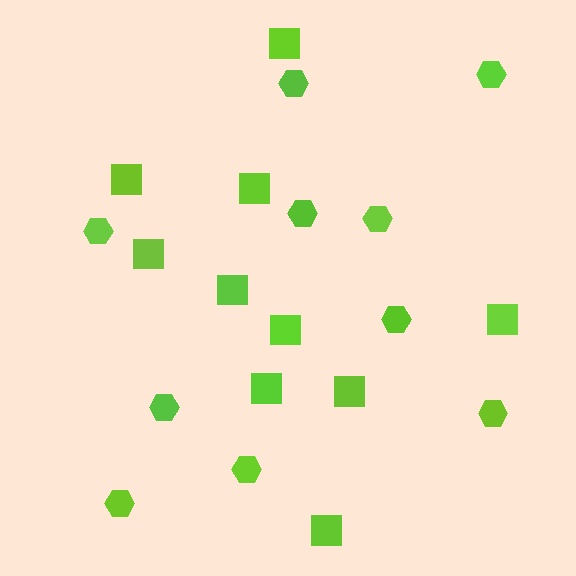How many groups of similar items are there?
There are 2 groups: one group of squares (10) and one group of hexagons (10).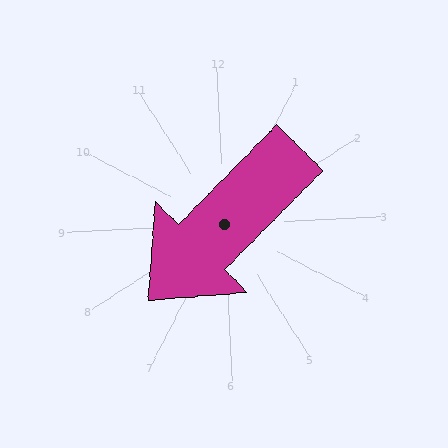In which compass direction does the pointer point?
Southwest.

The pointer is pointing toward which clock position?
Roughly 8 o'clock.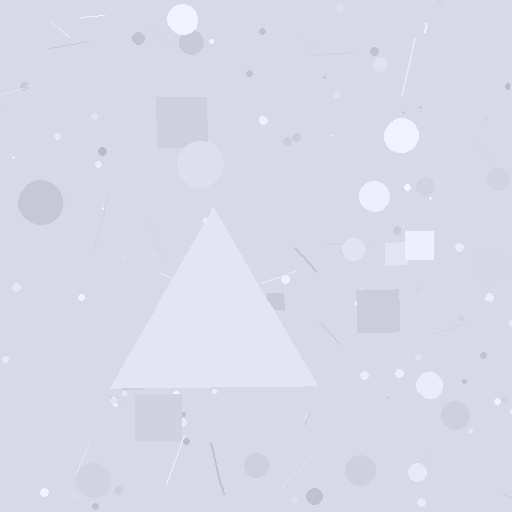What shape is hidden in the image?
A triangle is hidden in the image.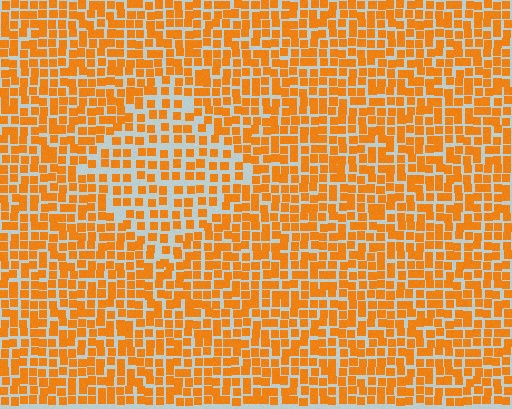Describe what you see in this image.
The image contains small orange elements arranged at two different densities. A diamond-shaped region is visible where the elements are less densely packed than the surrounding area.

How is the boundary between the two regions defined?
The boundary is defined by a change in element density (approximately 1.6x ratio). All elements are the same color, size, and shape.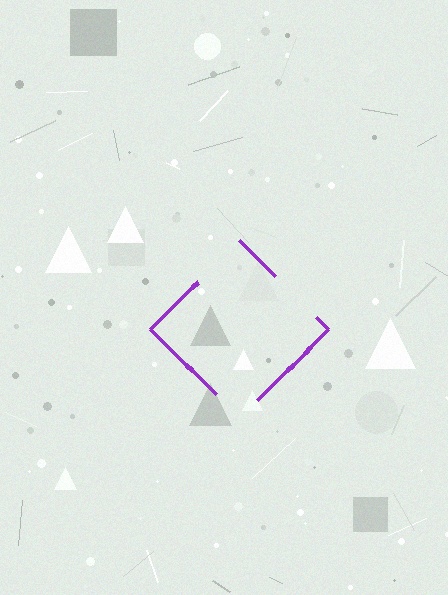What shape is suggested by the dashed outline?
The dashed outline suggests a diamond.